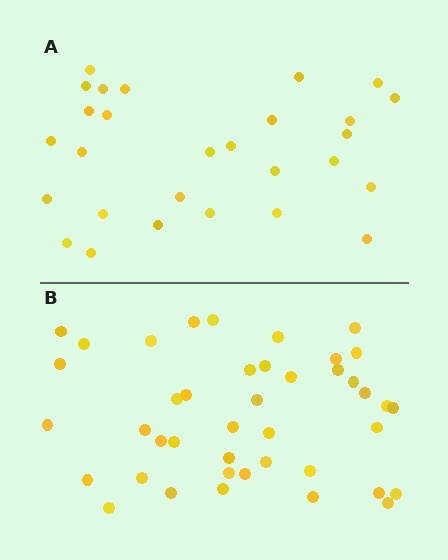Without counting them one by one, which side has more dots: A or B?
Region B (the bottom region) has more dots.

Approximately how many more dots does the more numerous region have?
Region B has approximately 15 more dots than region A.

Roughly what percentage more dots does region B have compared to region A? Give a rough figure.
About 50% more.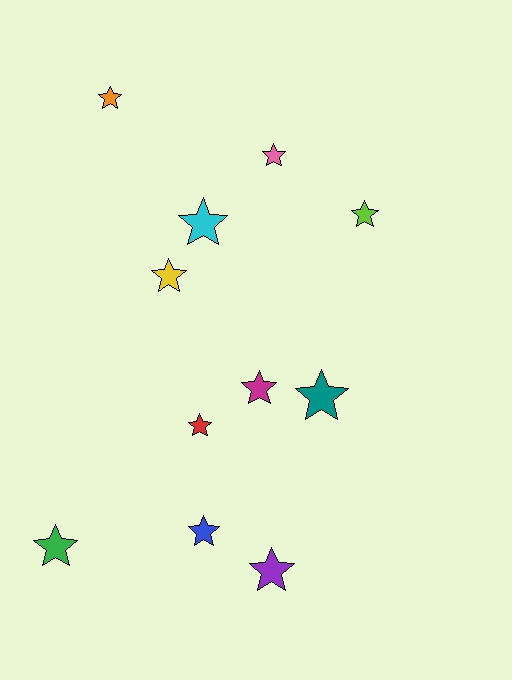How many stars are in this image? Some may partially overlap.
There are 11 stars.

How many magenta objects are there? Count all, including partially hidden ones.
There is 1 magenta object.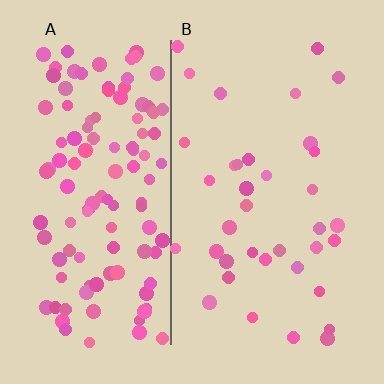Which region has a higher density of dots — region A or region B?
A (the left).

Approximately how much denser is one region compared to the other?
Approximately 3.2× — region A over region B.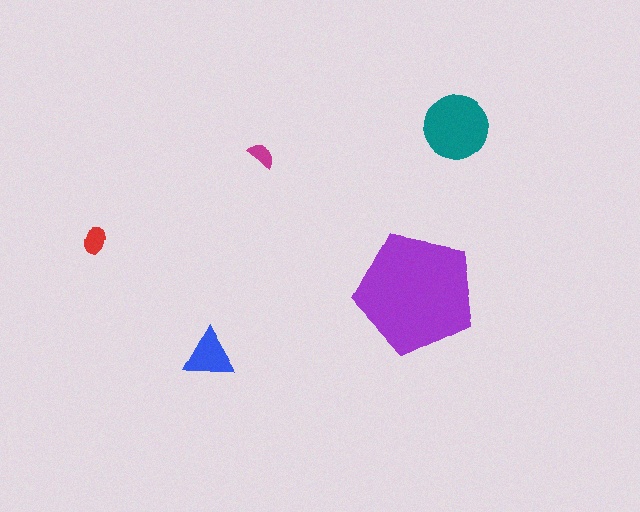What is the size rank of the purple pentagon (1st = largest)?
1st.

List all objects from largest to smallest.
The purple pentagon, the teal circle, the blue triangle, the red ellipse, the magenta semicircle.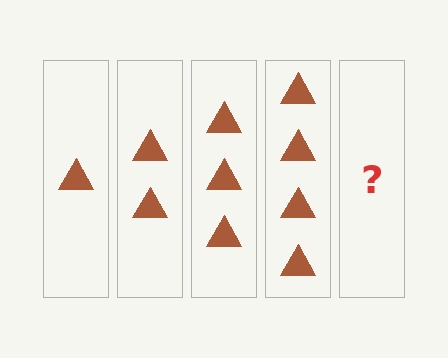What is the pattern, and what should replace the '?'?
The pattern is that each step adds one more triangle. The '?' should be 5 triangles.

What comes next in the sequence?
The next element should be 5 triangles.